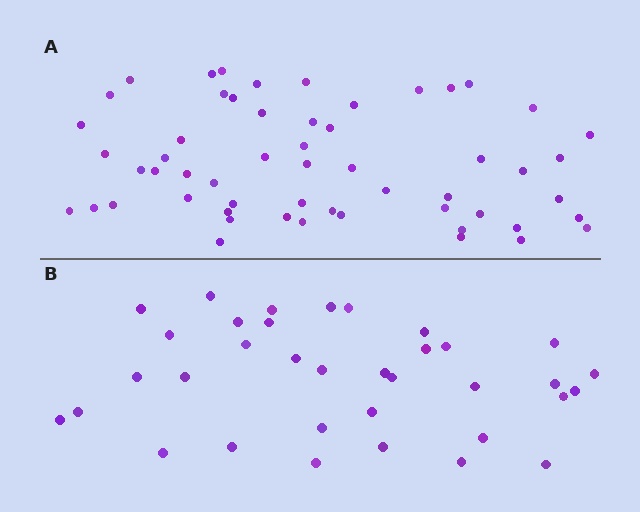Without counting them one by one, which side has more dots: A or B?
Region A (the top region) has more dots.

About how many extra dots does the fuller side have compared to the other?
Region A has approximately 20 more dots than region B.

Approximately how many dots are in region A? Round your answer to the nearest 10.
About 60 dots. (The exact count is 56, which rounds to 60.)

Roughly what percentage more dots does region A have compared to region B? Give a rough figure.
About 60% more.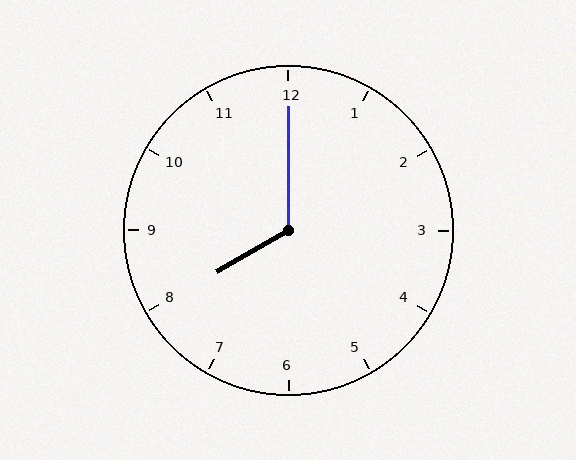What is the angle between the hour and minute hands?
Approximately 120 degrees.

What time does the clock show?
8:00.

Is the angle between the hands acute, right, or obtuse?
It is obtuse.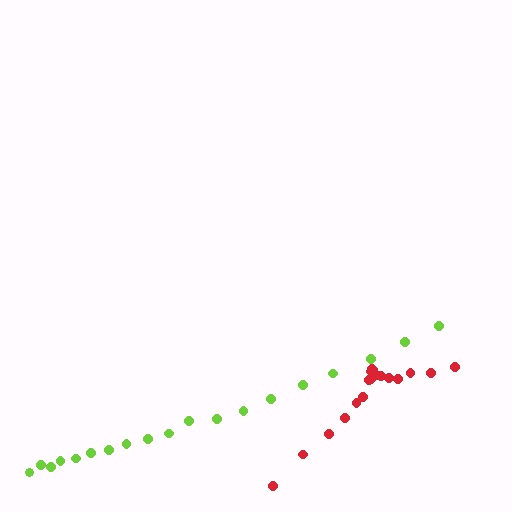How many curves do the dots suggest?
There are 2 distinct paths.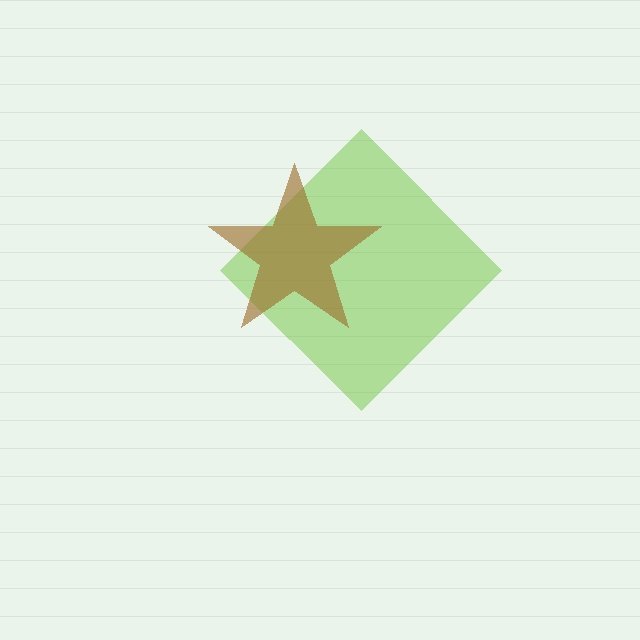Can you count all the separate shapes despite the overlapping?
Yes, there are 2 separate shapes.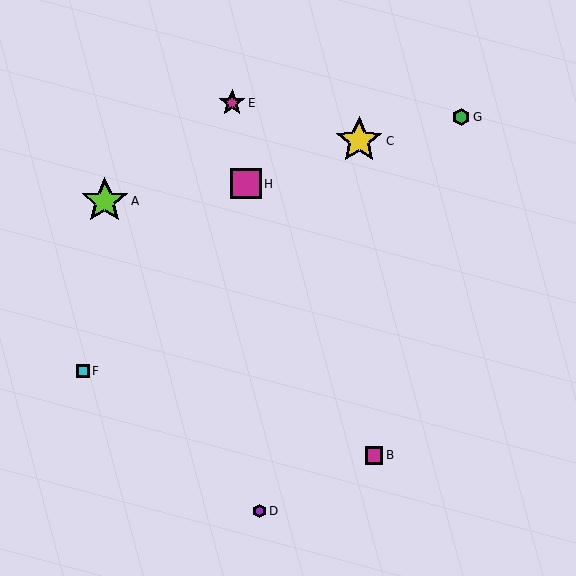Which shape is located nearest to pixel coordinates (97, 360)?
The cyan square (labeled F) at (83, 371) is nearest to that location.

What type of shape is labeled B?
Shape B is a magenta square.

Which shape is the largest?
The lime star (labeled A) is the largest.